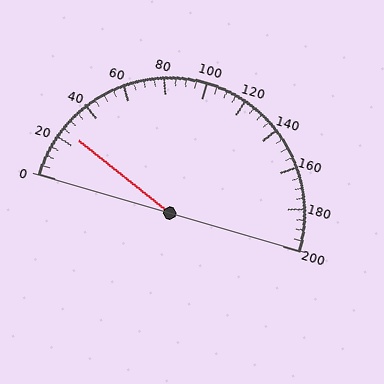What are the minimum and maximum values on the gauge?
The gauge ranges from 0 to 200.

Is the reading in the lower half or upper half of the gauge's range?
The reading is in the lower half of the range (0 to 200).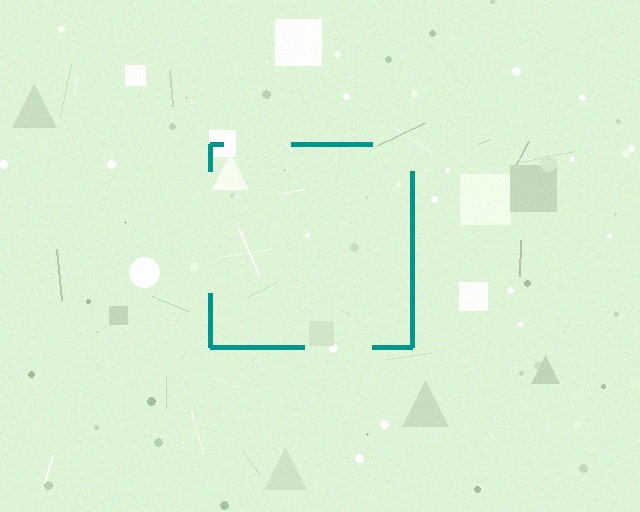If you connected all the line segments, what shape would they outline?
They would outline a square.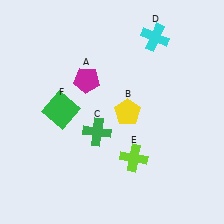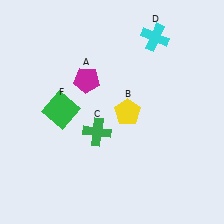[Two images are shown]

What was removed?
The lime cross (E) was removed in Image 2.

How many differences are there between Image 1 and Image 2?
There is 1 difference between the two images.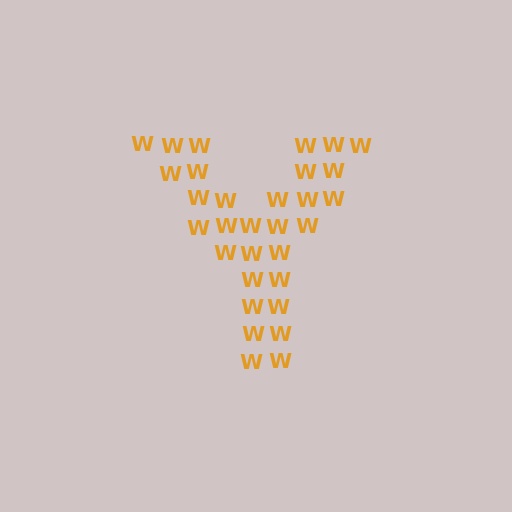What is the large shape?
The large shape is the letter Y.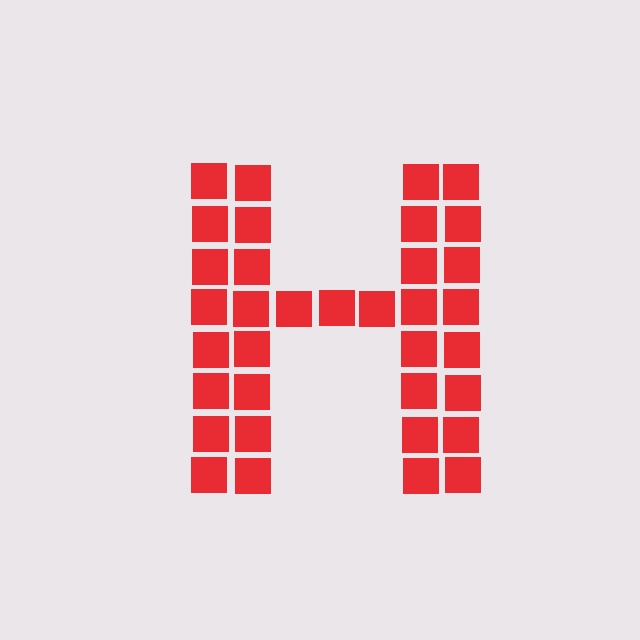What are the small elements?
The small elements are squares.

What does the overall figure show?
The overall figure shows the letter H.